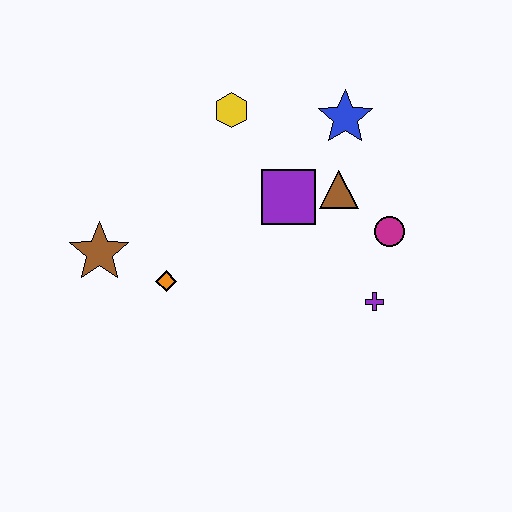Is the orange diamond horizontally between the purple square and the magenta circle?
No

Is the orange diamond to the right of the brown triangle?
No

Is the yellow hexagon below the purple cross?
No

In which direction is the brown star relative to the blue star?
The brown star is to the left of the blue star.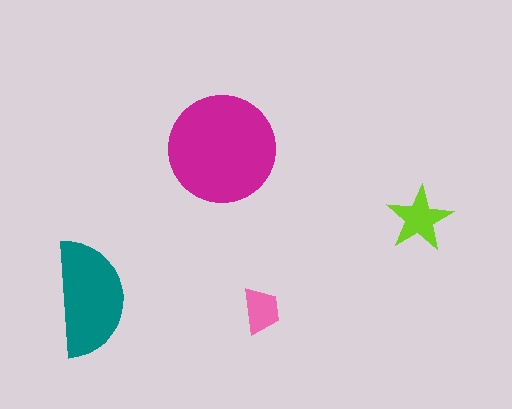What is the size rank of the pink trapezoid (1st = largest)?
4th.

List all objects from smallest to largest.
The pink trapezoid, the lime star, the teal semicircle, the magenta circle.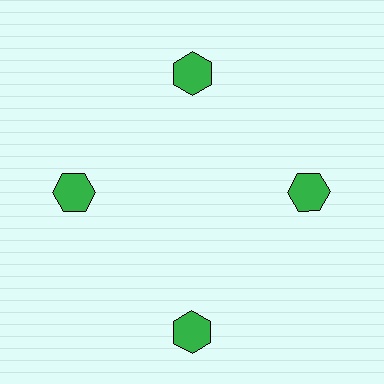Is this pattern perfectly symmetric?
No. The 4 green hexagons are arranged in a ring, but one element near the 6 o'clock position is pushed outward from the center, breaking the 4-fold rotational symmetry.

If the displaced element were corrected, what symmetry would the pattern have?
It would have 4-fold rotational symmetry — the pattern would map onto itself every 90 degrees.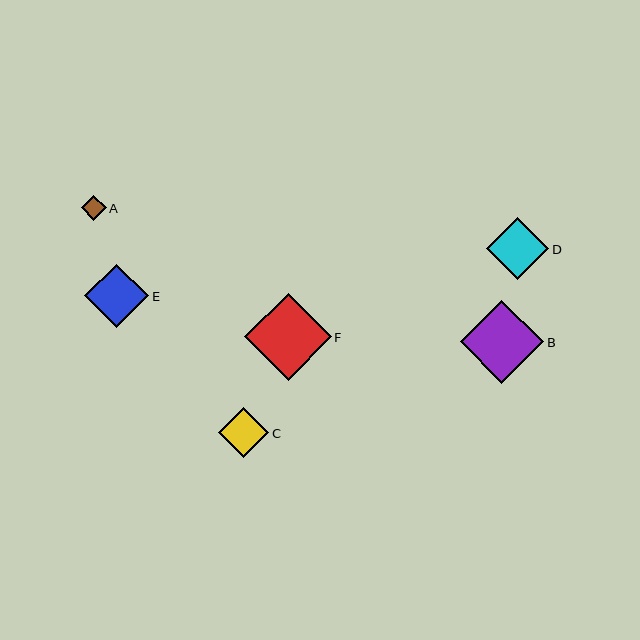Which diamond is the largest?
Diamond F is the largest with a size of approximately 86 pixels.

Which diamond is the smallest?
Diamond A is the smallest with a size of approximately 25 pixels.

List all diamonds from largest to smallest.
From largest to smallest: F, B, E, D, C, A.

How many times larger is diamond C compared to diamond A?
Diamond C is approximately 2.0 times the size of diamond A.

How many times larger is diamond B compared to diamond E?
Diamond B is approximately 1.3 times the size of diamond E.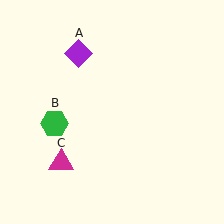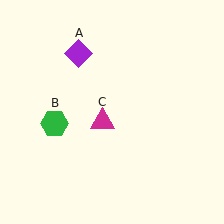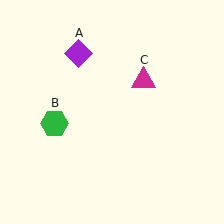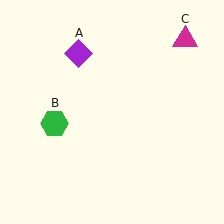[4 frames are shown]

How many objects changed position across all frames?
1 object changed position: magenta triangle (object C).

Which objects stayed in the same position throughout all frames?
Purple diamond (object A) and green hexagon (object B) remained stationary.